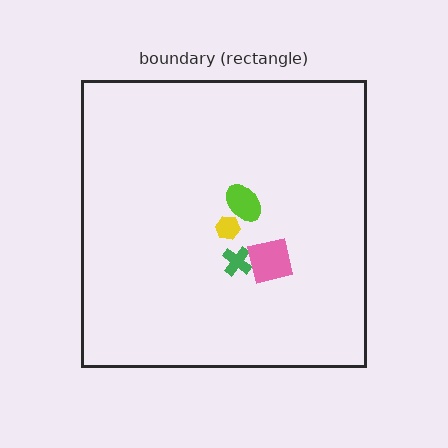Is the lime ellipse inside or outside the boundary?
Inside.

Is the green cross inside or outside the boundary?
Inside.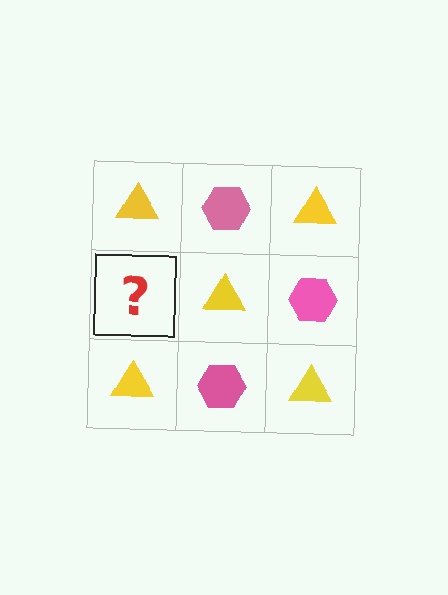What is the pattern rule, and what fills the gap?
The rule is that it alternates yellow triangle and pink hexagon in a checkerboard pattern. The gap should be filled with a pink hexagon.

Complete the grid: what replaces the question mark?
The question mark should be replaced with a pink hexagon.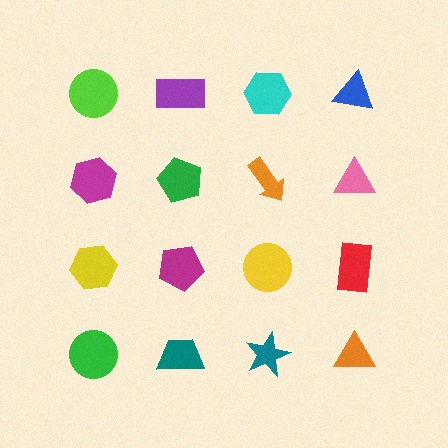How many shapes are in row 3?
4 shapes.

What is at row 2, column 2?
A green pentagon.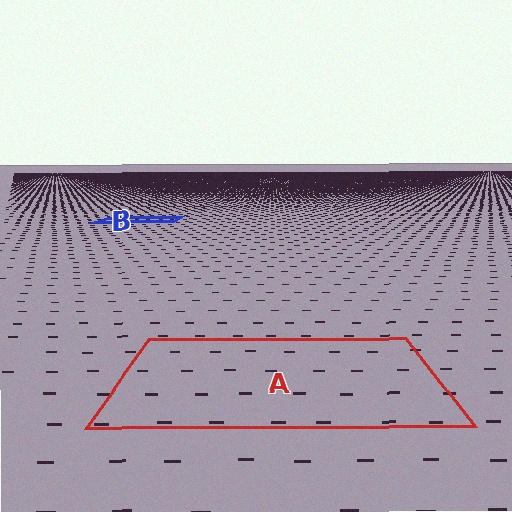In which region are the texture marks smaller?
The texture marks are smaller in region B, because it is farther away.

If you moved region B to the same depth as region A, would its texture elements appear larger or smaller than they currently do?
They would appear larger. At a closer depth, the same texture elements are projected at a bigger on-screen size.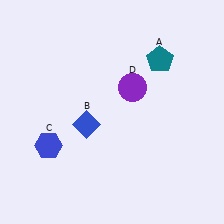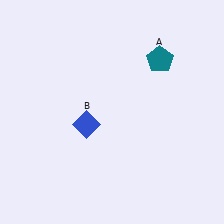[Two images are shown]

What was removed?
The blue hexagon (C), the purple circle (D) were removed in Image 2.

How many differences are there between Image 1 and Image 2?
There are 2 differences between the two images.